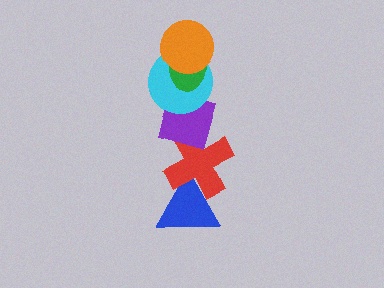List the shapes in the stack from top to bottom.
From top to bottom: the orange circle, the green ellipse, the cyan circle, the purple diamond, the red cross, the blue triangle.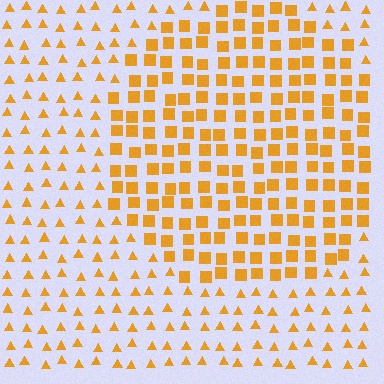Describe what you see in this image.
The image is filled with small orange elements arranged in a uniform grid. A circle-shaped region contains squares, while the surrounding area contains triangles. The boundary is defined purely by the change in element shape.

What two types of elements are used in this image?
The image uses squares inside the circle region and triangles outside it.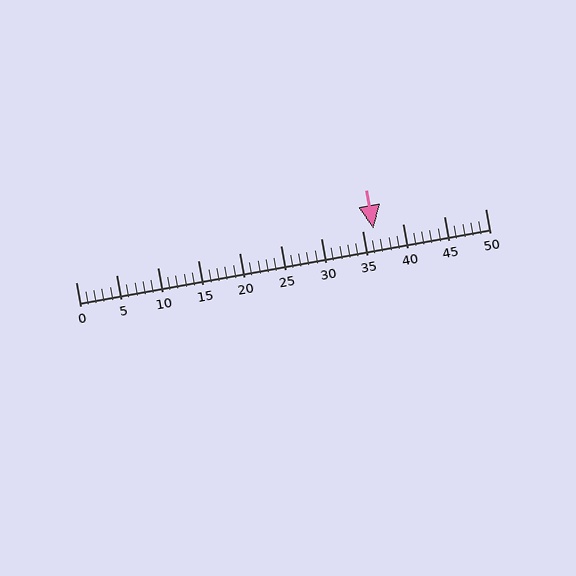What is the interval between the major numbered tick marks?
The major tick marks are spaced 5 units apart.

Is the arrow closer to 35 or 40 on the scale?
The arrow is closer to 35.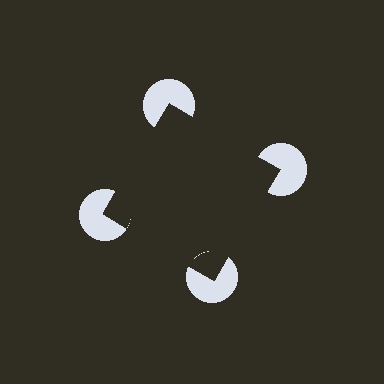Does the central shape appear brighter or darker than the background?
It typically appears slightly darker than the background, even though no actual brightness change is drawn.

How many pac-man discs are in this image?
There are 4 — one at each vertex of the illusory square.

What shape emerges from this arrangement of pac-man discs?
An illusory square — its edges are inferred from the aligned wedge cuts in the pac-man discs, not physically drawn.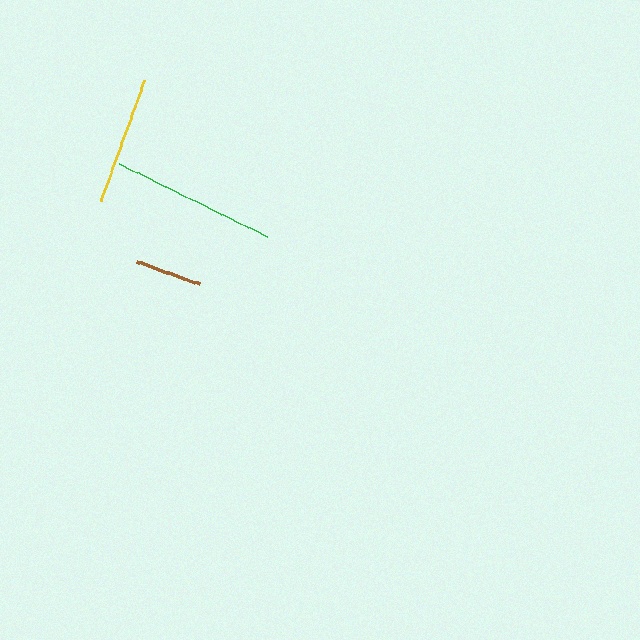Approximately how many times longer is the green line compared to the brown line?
The green line is approximately 2.4 times the length of the brown line.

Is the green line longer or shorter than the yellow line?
The green line is longer than the yellow line.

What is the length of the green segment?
The green segment is approximately 164 pixels long.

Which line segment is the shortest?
The brown line is the shortest at approximately 67 pixels.